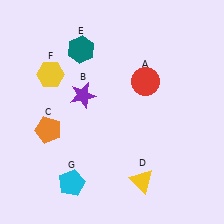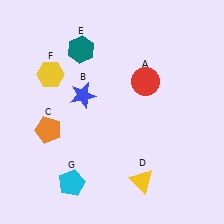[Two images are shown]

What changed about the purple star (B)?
In Image 1, B is purple. In Image 2, it changed to blue.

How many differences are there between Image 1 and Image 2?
There is 1 difference between the two images.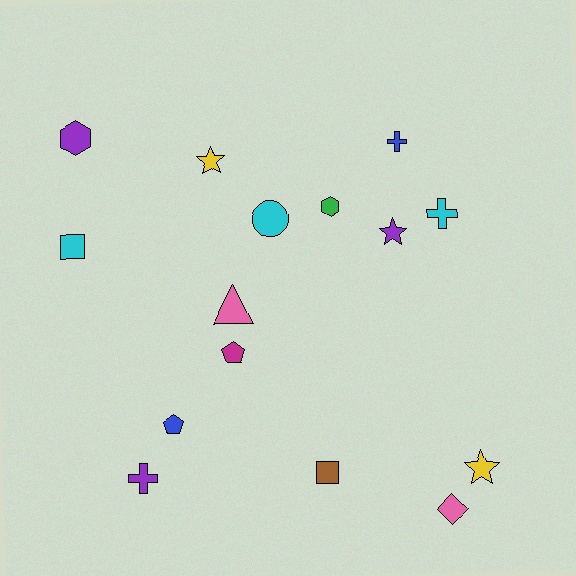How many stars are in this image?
There are 3 stars.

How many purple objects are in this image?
There are 3 purple objects.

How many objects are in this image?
There are 15 objects.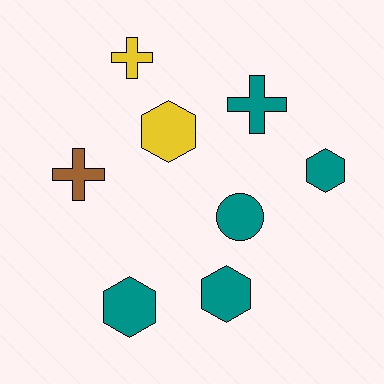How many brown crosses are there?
There is 1 brown cross.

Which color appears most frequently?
Teal, with 5 objects.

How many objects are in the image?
There are 8 objects.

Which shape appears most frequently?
Hexagon, with 4 objects.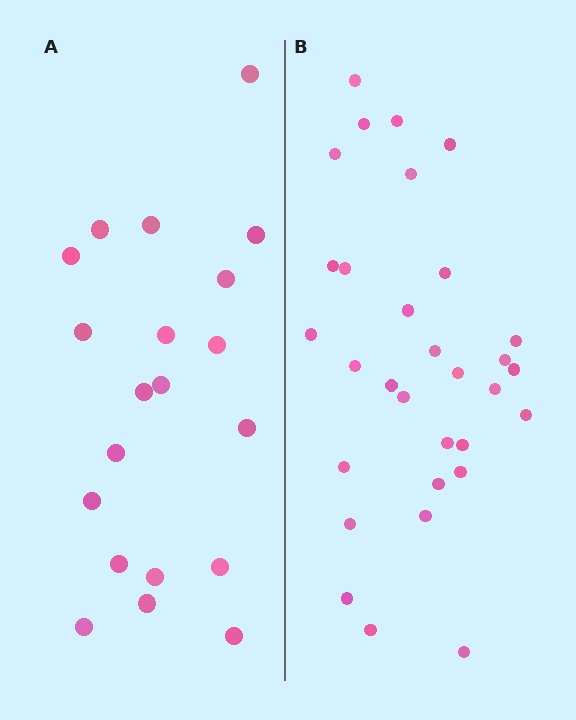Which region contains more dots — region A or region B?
Region B (the right region) has more dots.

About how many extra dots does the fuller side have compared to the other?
Region B has roughly 12 or so more dots than region A.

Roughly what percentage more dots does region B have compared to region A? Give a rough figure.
About 55% more.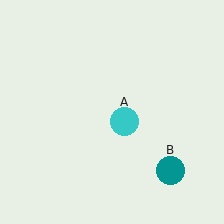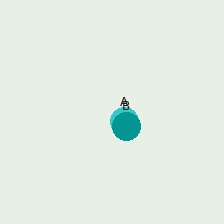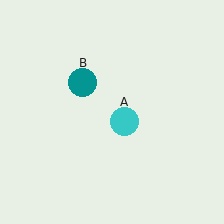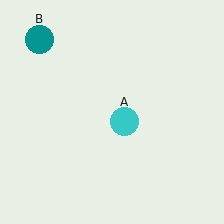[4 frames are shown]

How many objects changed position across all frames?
1 object changed position: teal circle (object B).